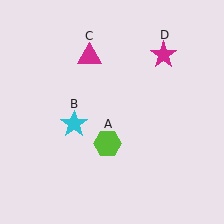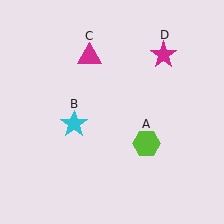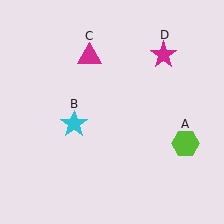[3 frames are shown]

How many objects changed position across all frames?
1 object changed position: lime hexagon (object A).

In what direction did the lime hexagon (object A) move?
The lime hexagon (object A) moved right.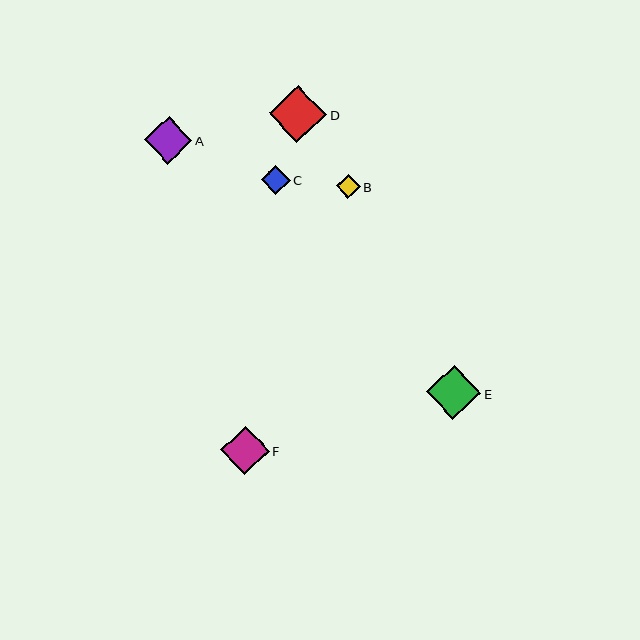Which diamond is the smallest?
Diamond B is the smallest with a size of approximately 23 pixels.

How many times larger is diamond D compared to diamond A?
Diamond D is approximately 1.2 times the size of diamond A.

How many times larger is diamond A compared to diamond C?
Diamond A is approximately 1.6 times the size of diamond C.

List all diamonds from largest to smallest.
From largest to smallest: D, E, F, A, C, B.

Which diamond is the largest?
Diamond D is the largest with a size of approximately 57 pixels.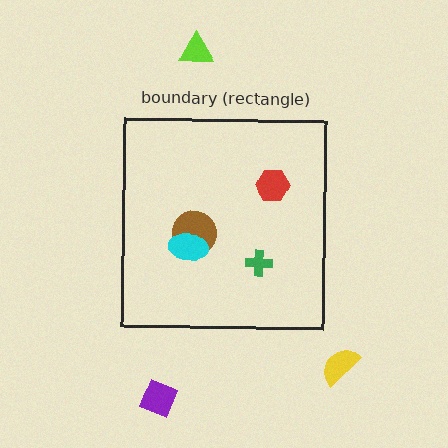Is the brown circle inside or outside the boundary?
Inside.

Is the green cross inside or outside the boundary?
Inside.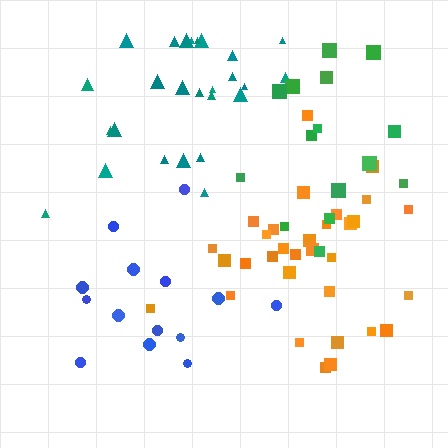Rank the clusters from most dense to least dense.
orange, teal, green, blue.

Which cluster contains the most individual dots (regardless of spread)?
Orange (32).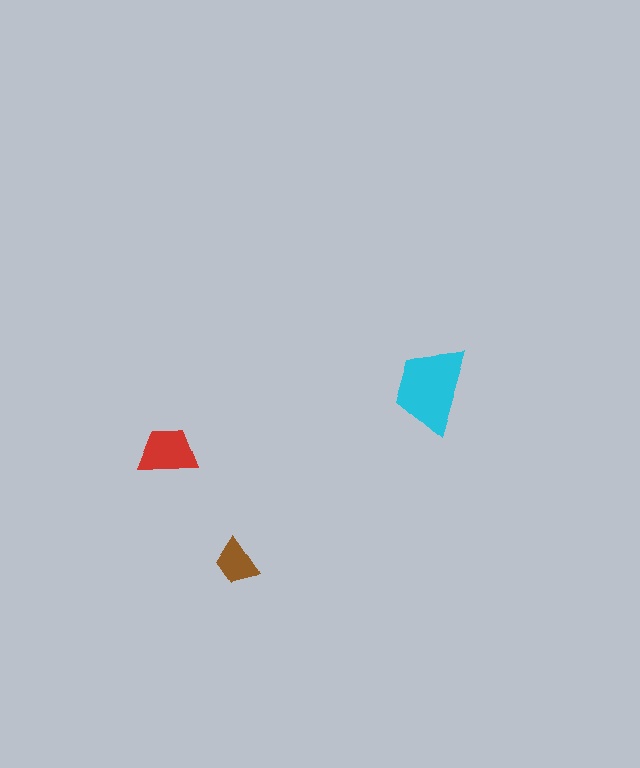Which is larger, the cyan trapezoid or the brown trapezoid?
The cyan one.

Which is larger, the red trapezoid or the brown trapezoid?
The red one.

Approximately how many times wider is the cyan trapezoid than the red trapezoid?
About 1.5 times wider.